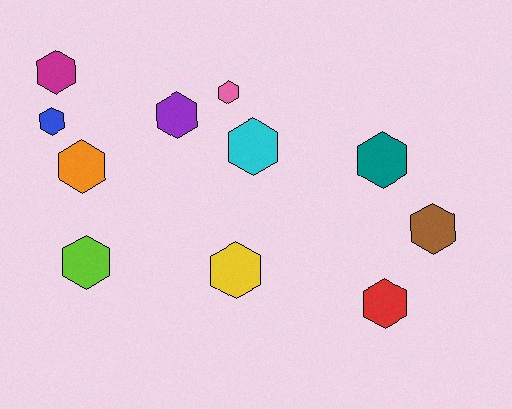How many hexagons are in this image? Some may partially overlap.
There are 11 hexagons.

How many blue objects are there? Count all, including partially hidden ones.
There is 1 blue object.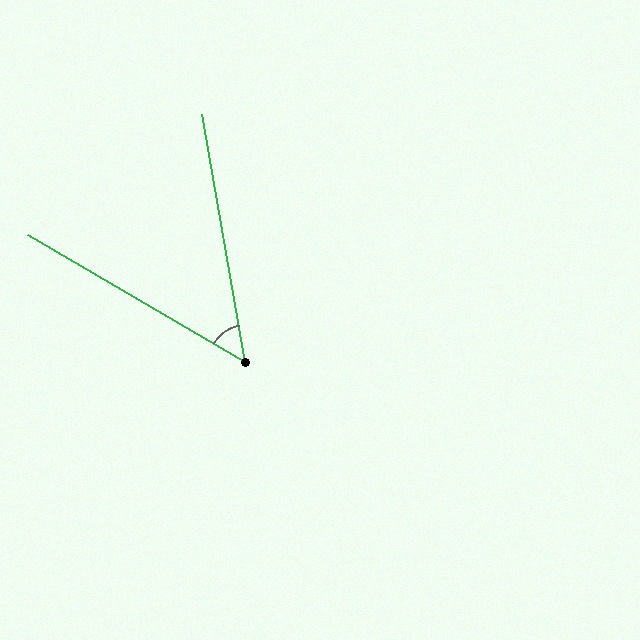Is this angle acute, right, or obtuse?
It is acute.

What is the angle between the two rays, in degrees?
Approximately 50 degrees.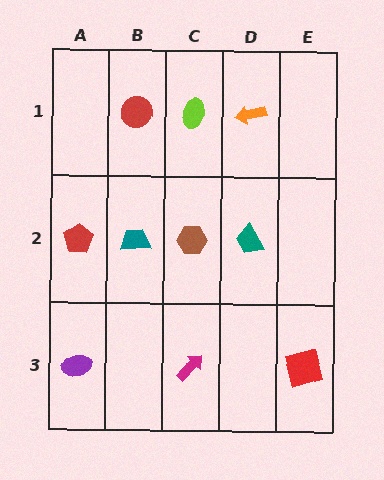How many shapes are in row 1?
3 shapes.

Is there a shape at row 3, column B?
No, that cell is empty.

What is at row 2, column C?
A brown hexagon.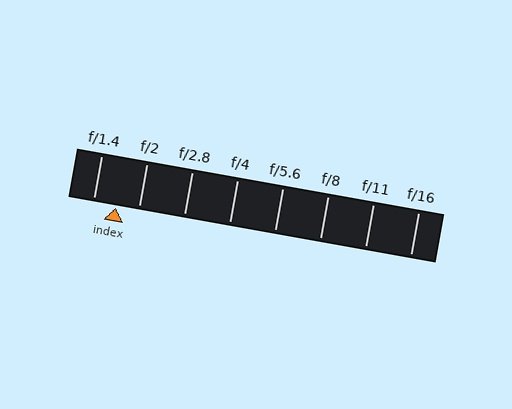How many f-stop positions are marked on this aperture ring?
There are 8 f-stop positions marked.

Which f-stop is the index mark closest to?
The index mark is closest to f/2.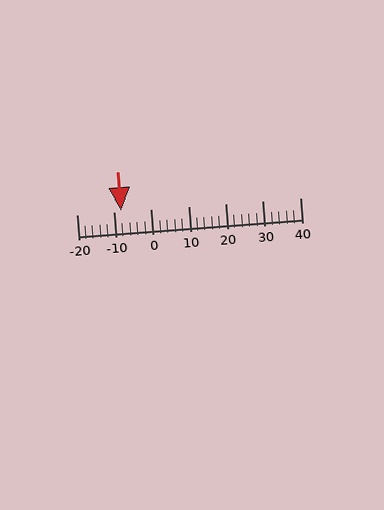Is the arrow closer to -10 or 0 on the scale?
The arrow is closer to -10.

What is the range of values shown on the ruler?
The ruler shows values from -20 to 40.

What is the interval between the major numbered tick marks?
The major tick marks are spaced 10 units apart.